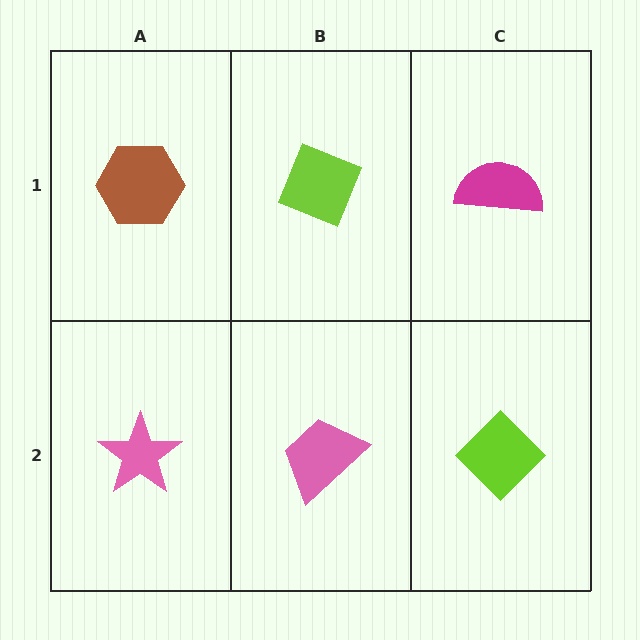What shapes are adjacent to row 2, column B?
A lime diamond (row 1, column B), a pink star (row 2, column A), a lime diamond (row 2, column C).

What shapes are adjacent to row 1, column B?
A pink trapezoid (row 2, column B), a brown hexagon (row 1, column A), a magenta semicircle (row 1, column C).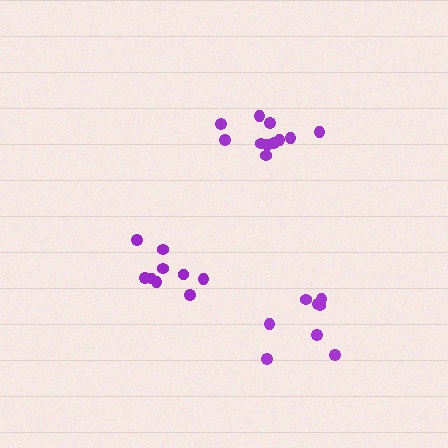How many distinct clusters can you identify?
There are 3 distinct clusters.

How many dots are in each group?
Group 1: 11 dots, Group 2: 9 dots, Group 3: 8 dots (28 total).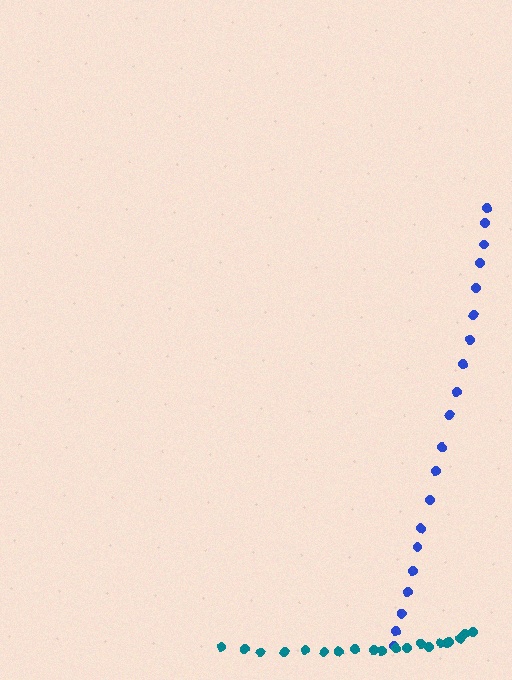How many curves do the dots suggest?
There are 2 distinct paths.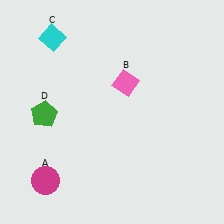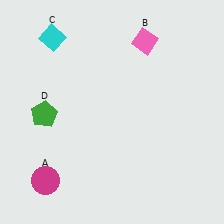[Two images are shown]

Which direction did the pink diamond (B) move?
The pink diamond (B) moved up.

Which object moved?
The pink diamond (B) moved up.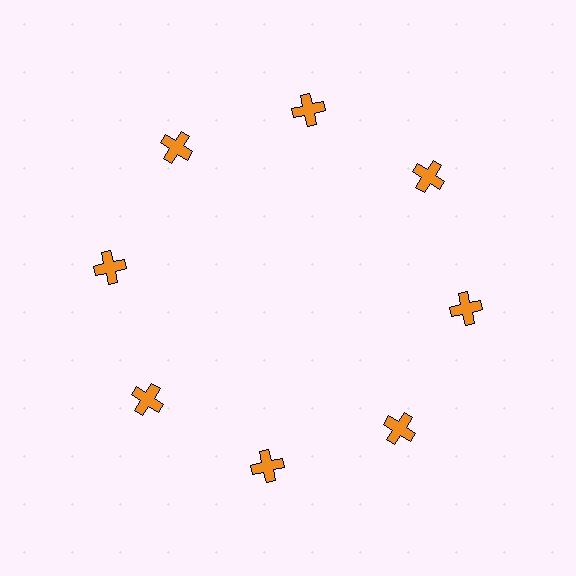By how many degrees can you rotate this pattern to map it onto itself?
The pattern maps onto itself every 45 degrees of rotation.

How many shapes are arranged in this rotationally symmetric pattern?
There are 8 shapes, arranged in 8 groups of 1.